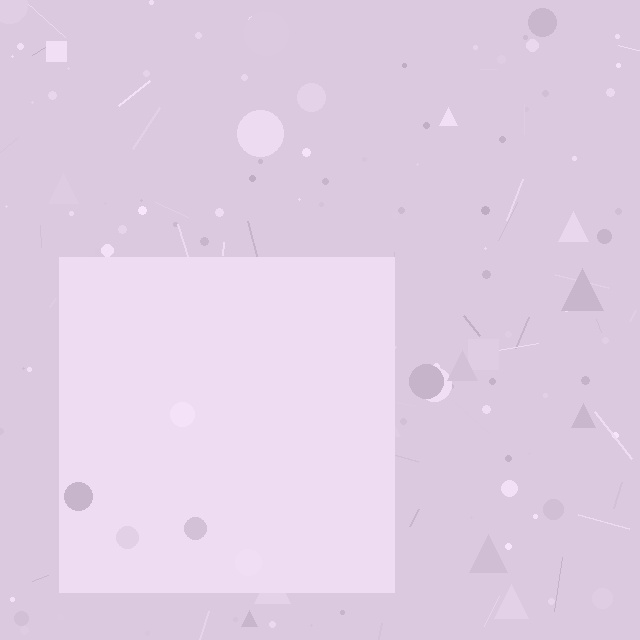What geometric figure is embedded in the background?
A square is embedded in the background.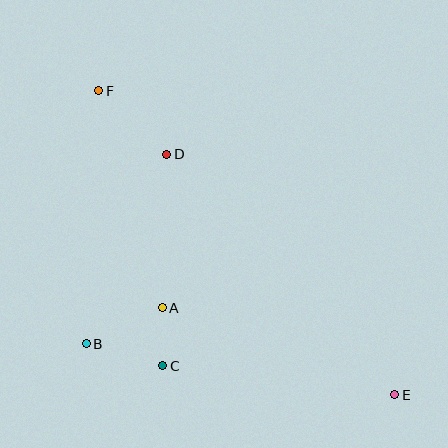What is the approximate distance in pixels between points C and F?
The distance between C and F is approximately 282 pixels.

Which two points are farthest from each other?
Points E and F are farthest from each other.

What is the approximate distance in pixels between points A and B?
The distance between A and B is approximately 84 pixels.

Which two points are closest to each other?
Points A and C are closest to each other.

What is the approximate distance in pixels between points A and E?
The distance between A and E is approximately 248 pixels.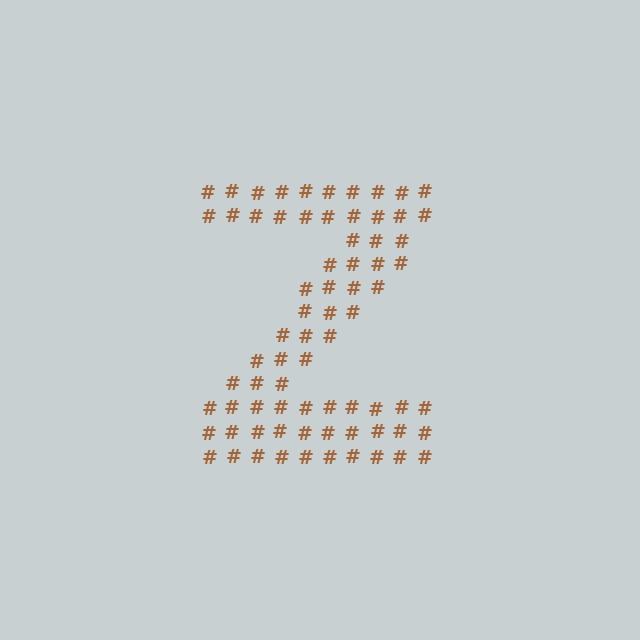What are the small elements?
The small elements are hash symbols.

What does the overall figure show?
The overall figure shows the letter Z.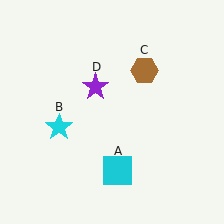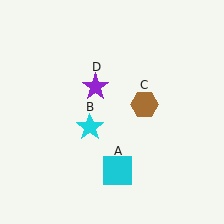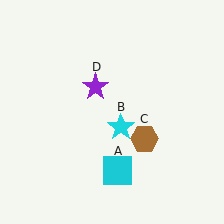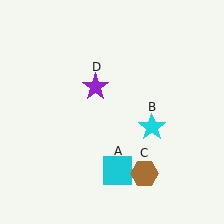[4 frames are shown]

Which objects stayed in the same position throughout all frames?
Cyan square (object A) and purple star (object D) remained stationary.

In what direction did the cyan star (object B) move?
The cyan star (object B) moved right.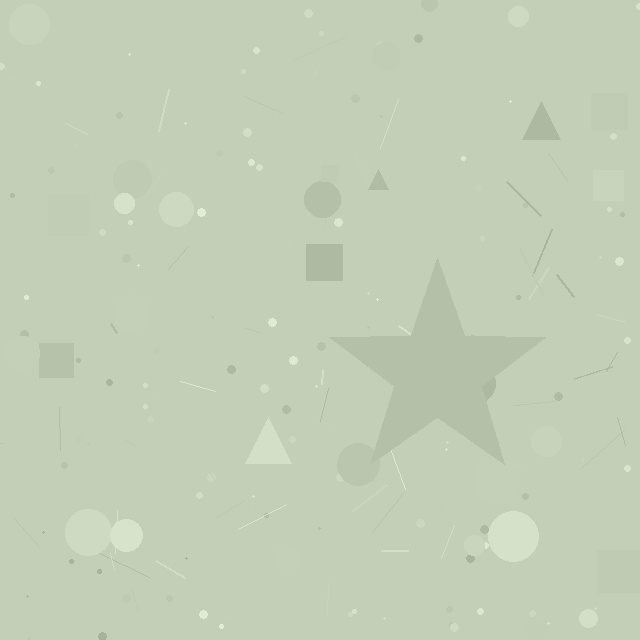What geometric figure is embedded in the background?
A star is embedded in the background.